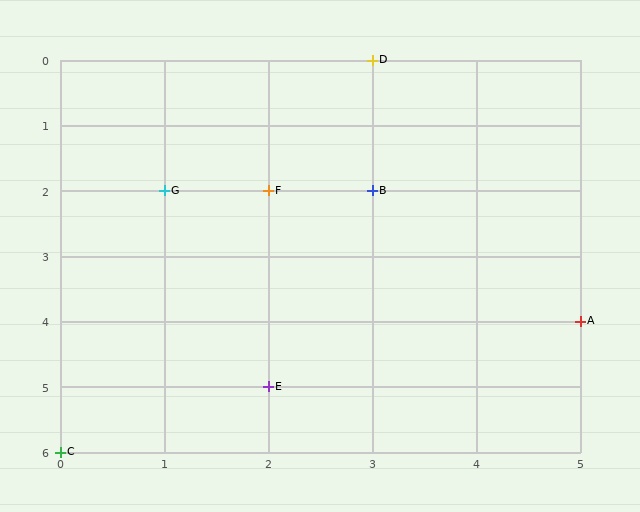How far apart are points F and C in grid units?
Points F and C are 2 columns and 4 rows apart (about 4.5 grid units diagonally).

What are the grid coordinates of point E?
Point E is at grid coordinates (2, 5).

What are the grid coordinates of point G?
Point G is at grid coordinates (1, 2).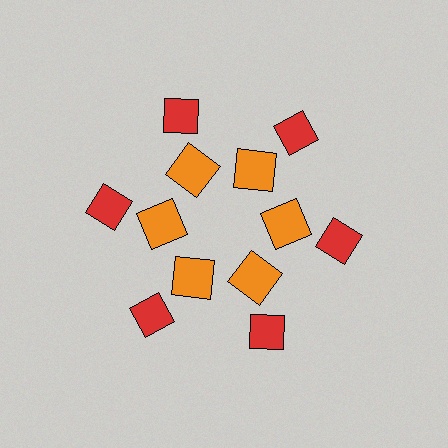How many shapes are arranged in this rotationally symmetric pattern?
There are 12 shapes, arranged in 6 groups of 2.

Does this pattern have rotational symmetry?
Yes, this pattern has 6-fold rotational symmetry. It looks the same after rotating 60 degrees around the center.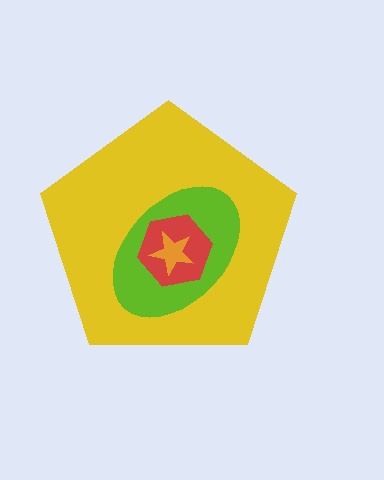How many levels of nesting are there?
4.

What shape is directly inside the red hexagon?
The orange star.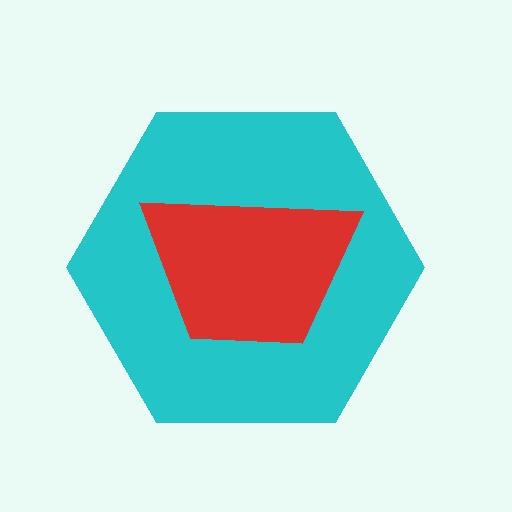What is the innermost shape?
The red trapezoid.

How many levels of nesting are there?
2.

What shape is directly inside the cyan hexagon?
The red trapezoid.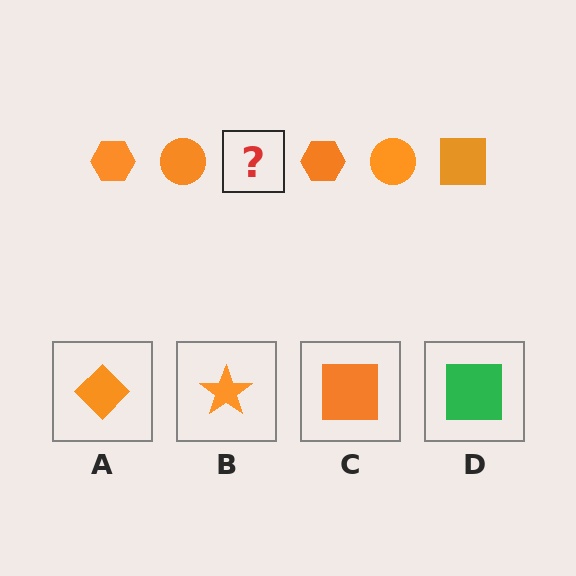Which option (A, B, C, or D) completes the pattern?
C.